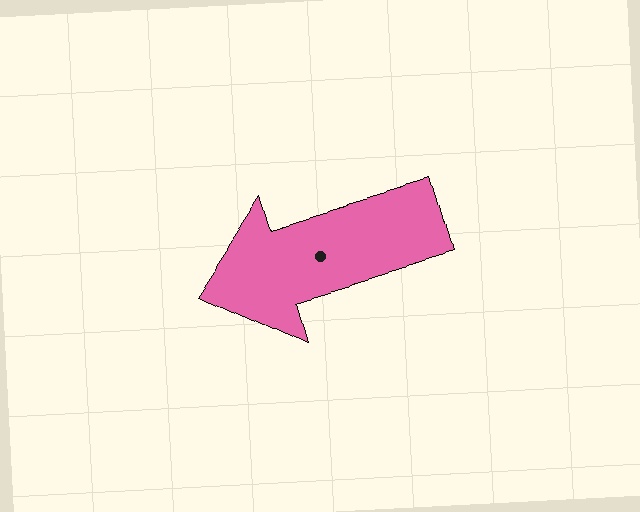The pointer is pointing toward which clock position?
Roughly 8 o'clock.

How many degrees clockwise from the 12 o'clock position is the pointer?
Approximately 254 degrees.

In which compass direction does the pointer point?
West.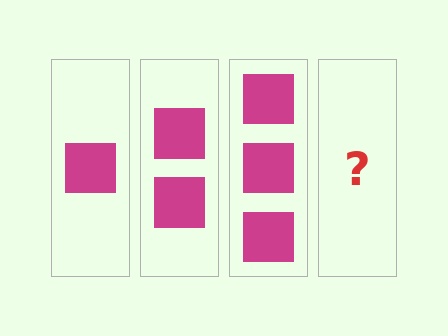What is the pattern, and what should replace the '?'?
The pattern is that each step adds one more square. The '?' should be 4 squares.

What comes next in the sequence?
The next element should be 4 squares.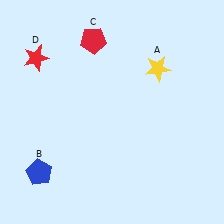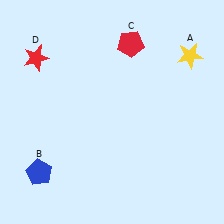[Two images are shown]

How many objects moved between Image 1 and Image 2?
2 objects moved between the two images.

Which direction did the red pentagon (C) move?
The red pentagon (C) moved right.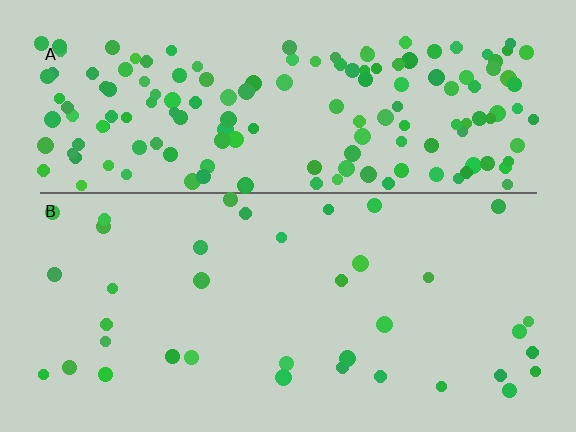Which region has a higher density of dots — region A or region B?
A (the top).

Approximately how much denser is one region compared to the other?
Approximately 4.3× — region A over region B.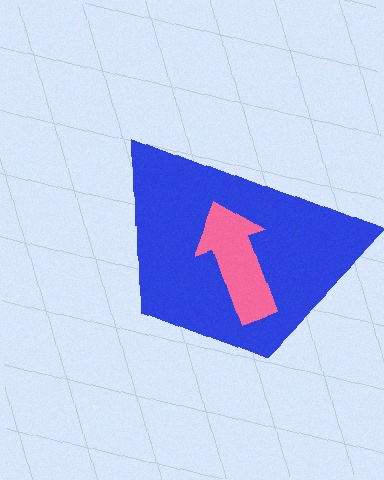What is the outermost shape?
The blue trapezoid.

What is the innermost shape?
The pink arrow.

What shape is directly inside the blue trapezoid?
The pink arrow.